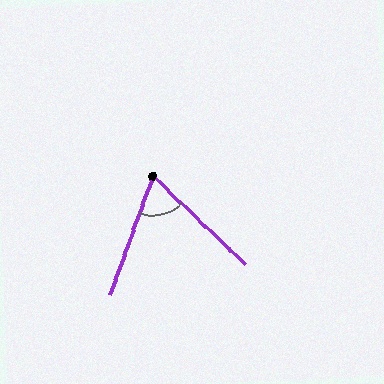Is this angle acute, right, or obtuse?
It is acute.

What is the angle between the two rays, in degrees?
Approximately 66 degrees.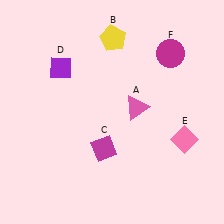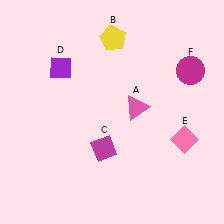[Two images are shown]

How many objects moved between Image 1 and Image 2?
1 object moved between the two images.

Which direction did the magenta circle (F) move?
The magenta circle (F) moved right.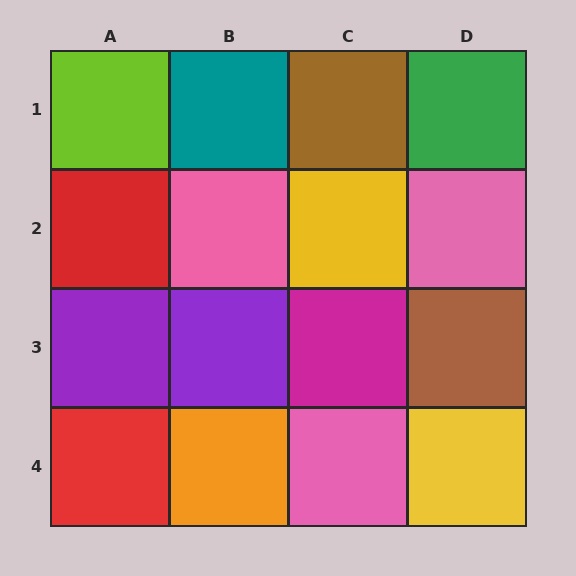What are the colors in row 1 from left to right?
Lime, teal, brown, green.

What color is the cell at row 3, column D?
Brown.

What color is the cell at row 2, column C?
Yellow.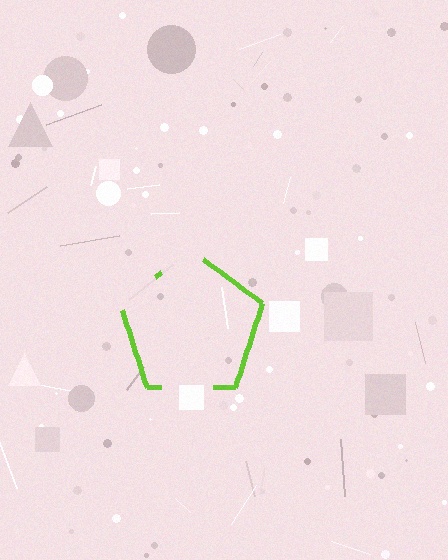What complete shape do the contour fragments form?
The contour fragments form a pentagon.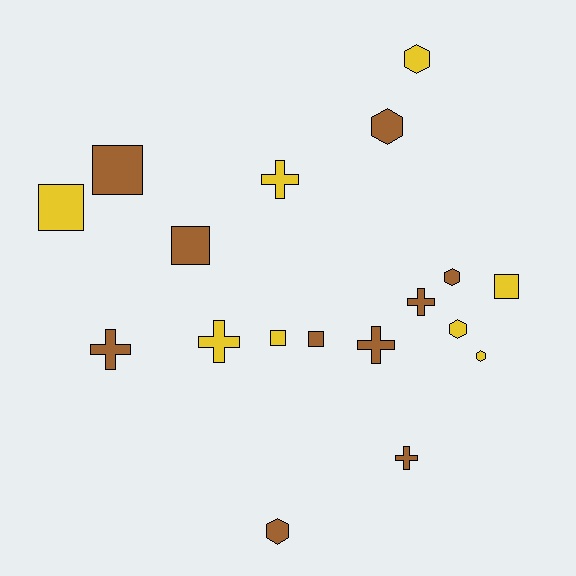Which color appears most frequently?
Brown, with 10 objects.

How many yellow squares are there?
There are 3 yellow squares.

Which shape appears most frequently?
Square, with 6 objects.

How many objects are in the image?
There are 18 objects.